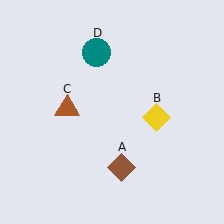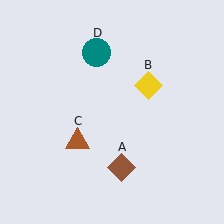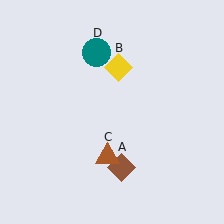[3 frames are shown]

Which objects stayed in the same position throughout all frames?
Brown diamond (object A) and teal circle (object D) remained stationary.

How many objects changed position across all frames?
2 objects changed position: yellow diamond (object B), brown triangle (object C).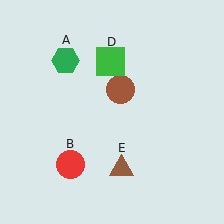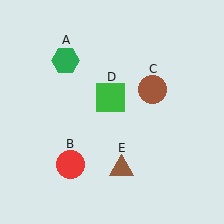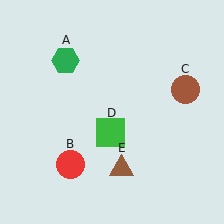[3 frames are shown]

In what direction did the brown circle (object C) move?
The brown circle (object C) moved right.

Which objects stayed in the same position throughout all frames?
Green hexagon (object A) and red circle (object B) and brown triangle (object E) remained stationary.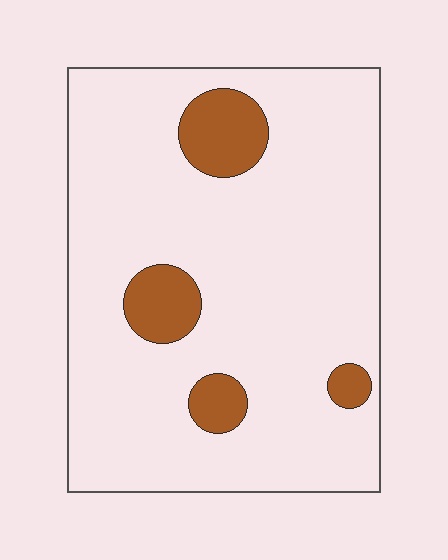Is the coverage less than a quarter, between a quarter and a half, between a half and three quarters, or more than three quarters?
Less than a quarter.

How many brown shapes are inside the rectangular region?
4.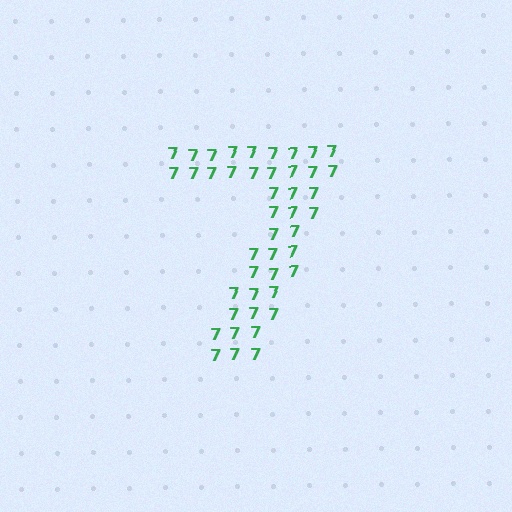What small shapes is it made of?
It is made of small digit 7's.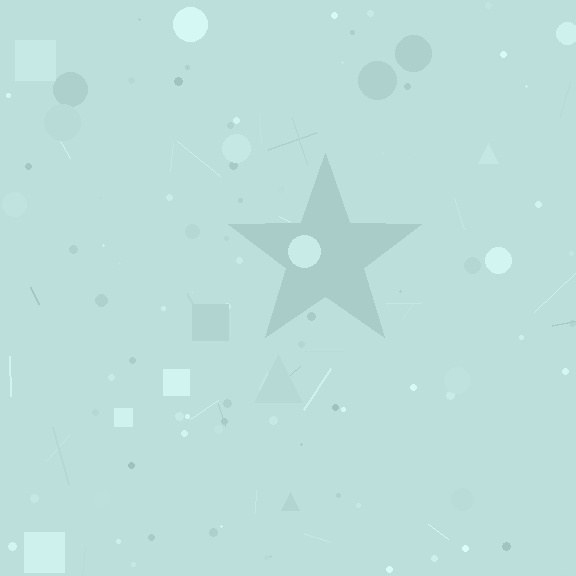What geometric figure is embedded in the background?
A star is embedded in the background.